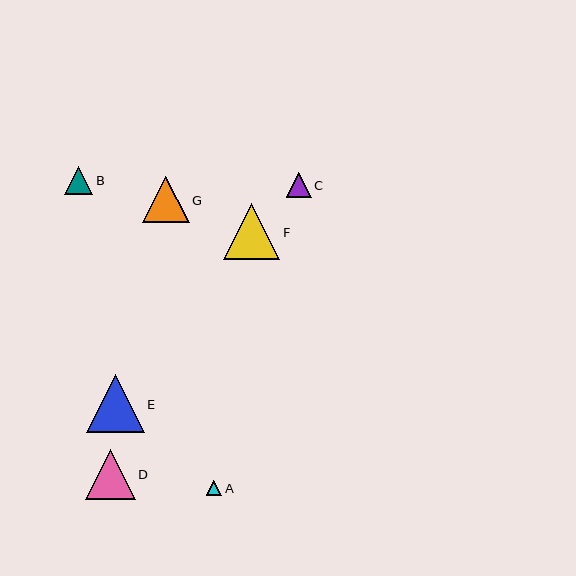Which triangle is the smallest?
Triangle A is the smallest with a size of approximately 16 pixels.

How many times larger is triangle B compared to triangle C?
Triangle B is approximately 1.1 times the size of triangle C.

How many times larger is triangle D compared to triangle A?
Triangle D is approximately 3.2 times the size of triangle A.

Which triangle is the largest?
Triangle E is the largest with a size of approximately 58 pixels.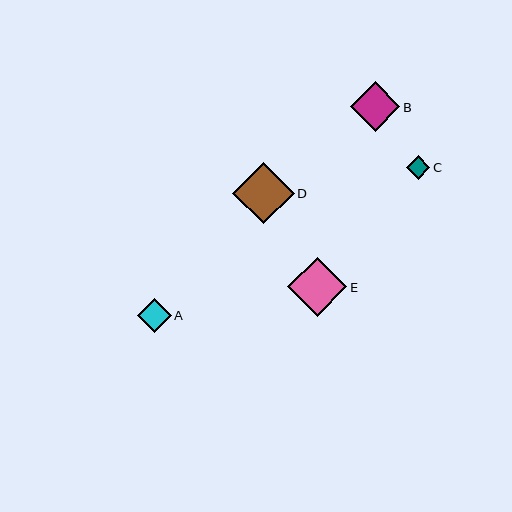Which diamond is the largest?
Diamond D is the largest with a size of approximately 61 pixels.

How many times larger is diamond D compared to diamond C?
Diamond D is approximately 2.6 times the size of diamond C.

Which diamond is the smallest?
Diamond C is the smallest with a size of approximately 23 pixels.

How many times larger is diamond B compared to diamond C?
Diamond B is approximately 2.1 times the size of diamond C.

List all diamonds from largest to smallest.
From largest to smallest: D, E, B, A, C.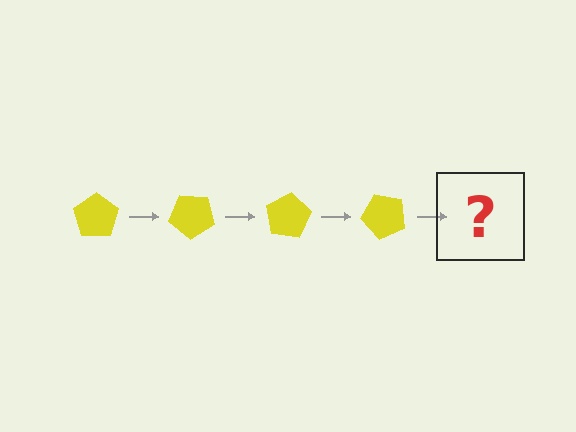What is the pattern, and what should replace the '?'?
The pattern is that the pentagon rotates 40 degrees each step. The '?' should be a yellow pentagon rotated 160 degrees.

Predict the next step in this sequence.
The next step is a yellow pentagon rotated 160 degrees.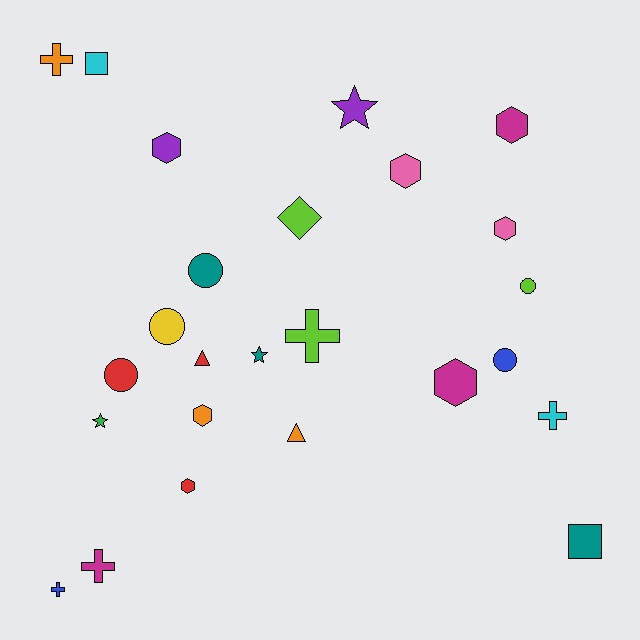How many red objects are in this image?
There are 3 red objects.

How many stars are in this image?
There are 3 stars.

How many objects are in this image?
There are 25 objects.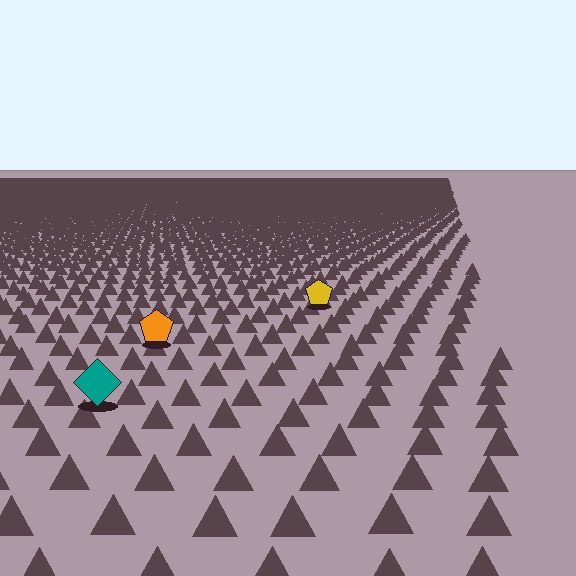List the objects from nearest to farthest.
From nearest to farthest: the teal diamond, the orange pentagon, the yellow pentagon.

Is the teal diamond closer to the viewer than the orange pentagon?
Yes. The teal diamond is closer — you can tell from the texture gradient: the ground texture is coarser near it.